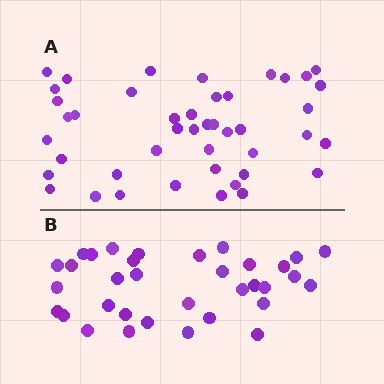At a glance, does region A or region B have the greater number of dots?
Region A (the top region) has more dots.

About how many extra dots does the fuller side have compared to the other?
Region A has roughly 10 or so more dots than region B.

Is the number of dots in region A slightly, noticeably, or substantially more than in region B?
Region A has noticeably more, but not dramatically so. The ratio is roughly 1.3 to 1.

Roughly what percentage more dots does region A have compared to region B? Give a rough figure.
About 30% more.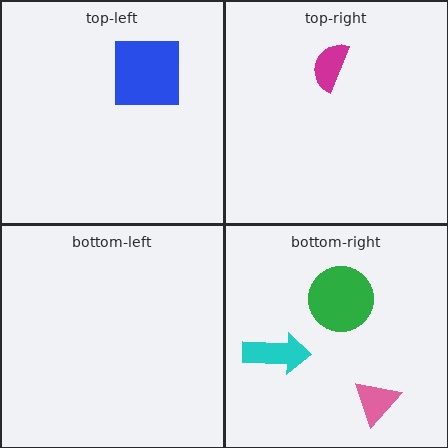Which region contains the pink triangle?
The bottom-right region.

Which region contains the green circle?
The bottom-right region.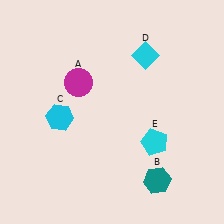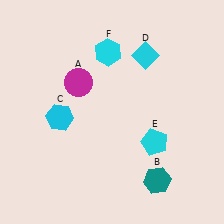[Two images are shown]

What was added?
A cyan hexagon (F) was added in Image 2.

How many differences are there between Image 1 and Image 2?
There is 1 difference between the two images.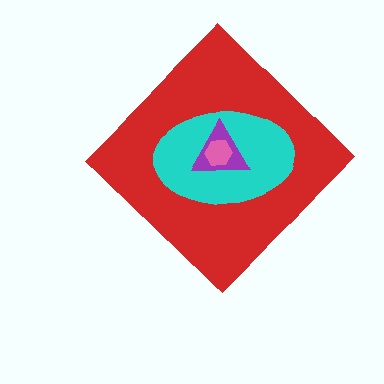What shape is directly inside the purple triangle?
The pink hexagon.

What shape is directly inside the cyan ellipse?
The purple triangle.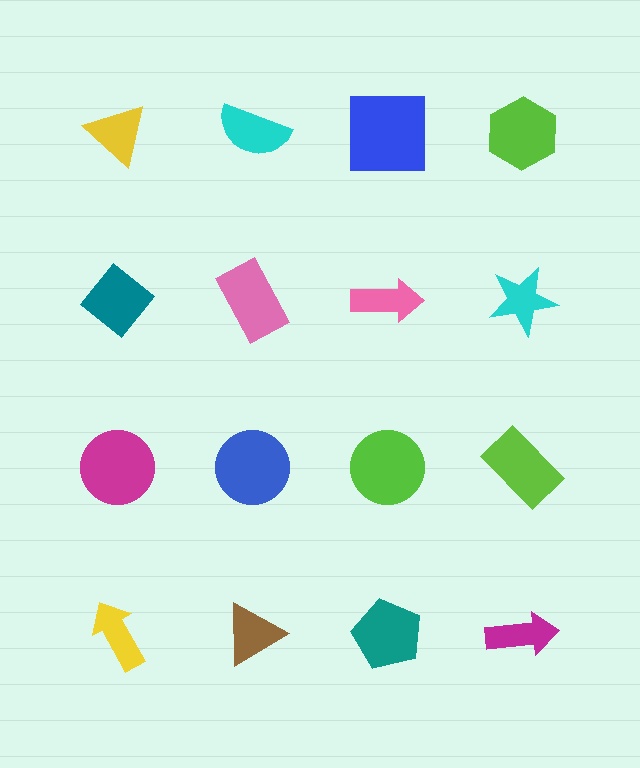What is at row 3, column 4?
A lime rectangle.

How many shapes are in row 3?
4 shapes.